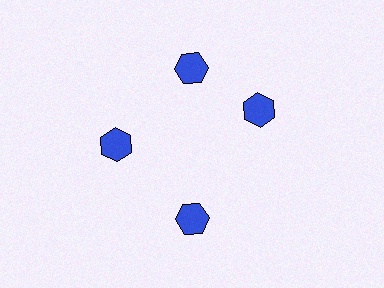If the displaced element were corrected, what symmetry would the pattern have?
It would have 4-fold rotational symmetry — the pattern would map onto itself every 90 degrees.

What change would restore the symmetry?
The symmetry would be restored by rotating it back into even spacing with its neighbors so that all 4 hexagons sit at equal angles and equal distance from the center.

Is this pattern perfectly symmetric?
No. The 4 blue hexagons are arranged in a ring, but one element near the 3 o'clock position is rotated out of alignment along the ring, breaking the 4-fold rotational symmetry.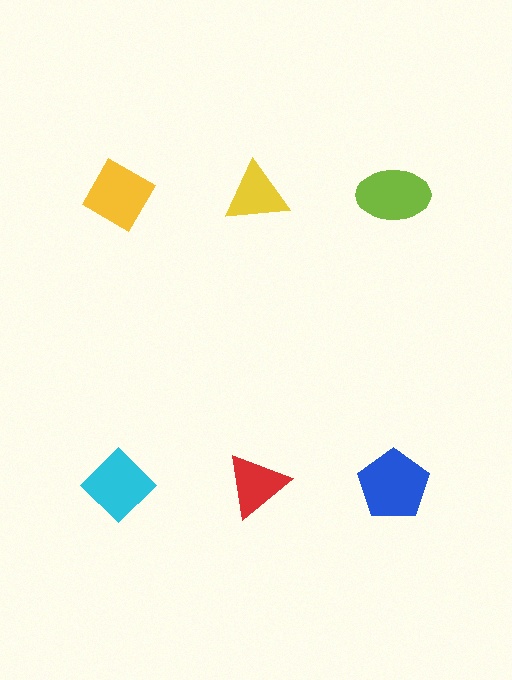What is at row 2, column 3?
A blue pentagon.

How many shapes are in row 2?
3 shapes.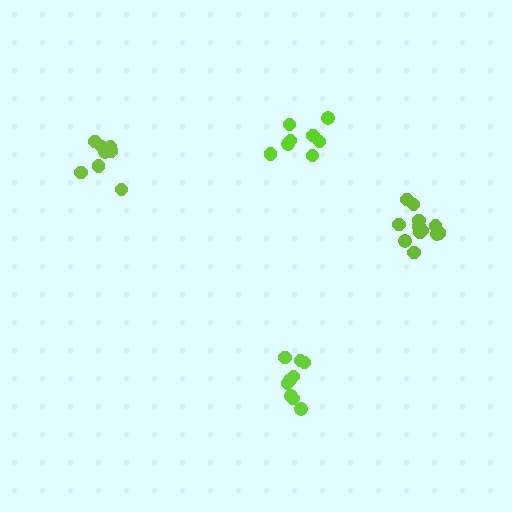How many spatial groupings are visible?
There are 4 spatial groupings.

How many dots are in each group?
Group 1: 9 dots, Group 2: 12 dots, Group 3: 9 dots, Group 4: 8 dots (38 total).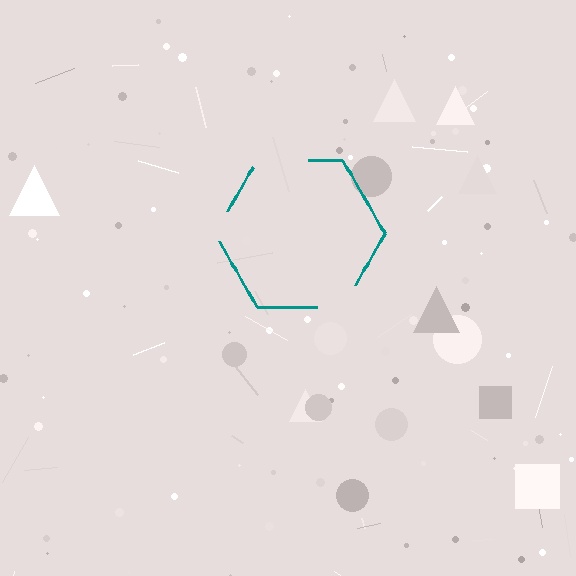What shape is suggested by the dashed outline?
The dashed outline suggests a hexagon.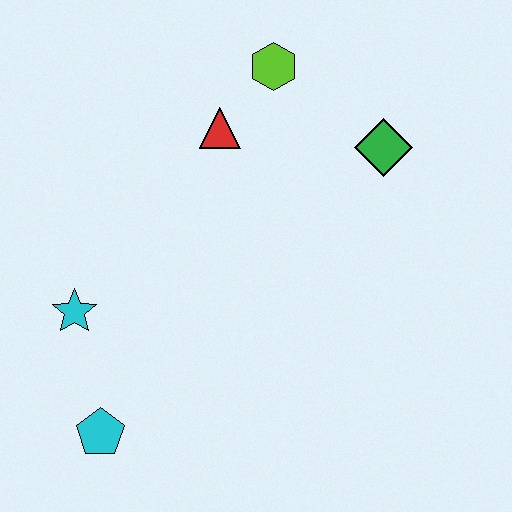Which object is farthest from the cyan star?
The green diamond is farthest from the cyan star.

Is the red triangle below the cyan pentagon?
No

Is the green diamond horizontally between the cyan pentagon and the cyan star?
No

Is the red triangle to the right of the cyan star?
Yes